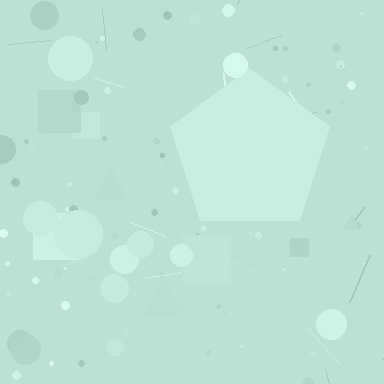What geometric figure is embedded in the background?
A pentagon is embedded in the background.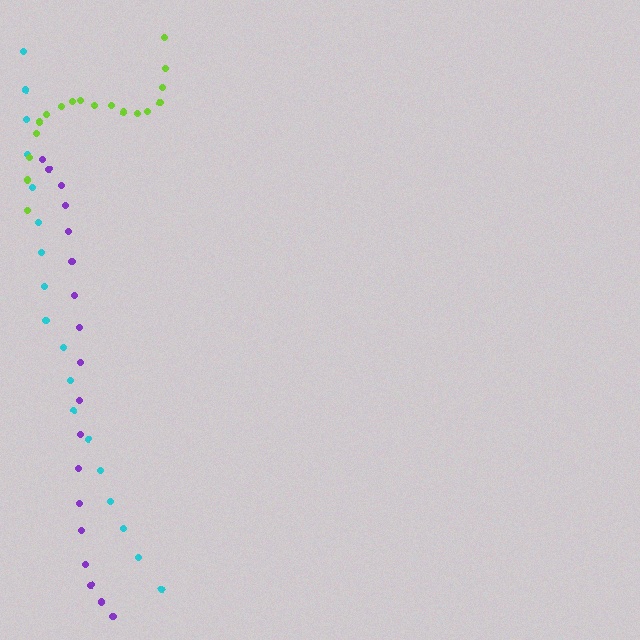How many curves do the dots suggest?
There are 3 distinct paths.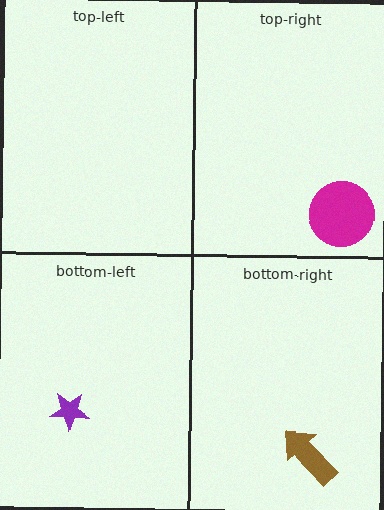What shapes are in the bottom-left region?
The purple star.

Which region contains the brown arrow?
The bottom-right region.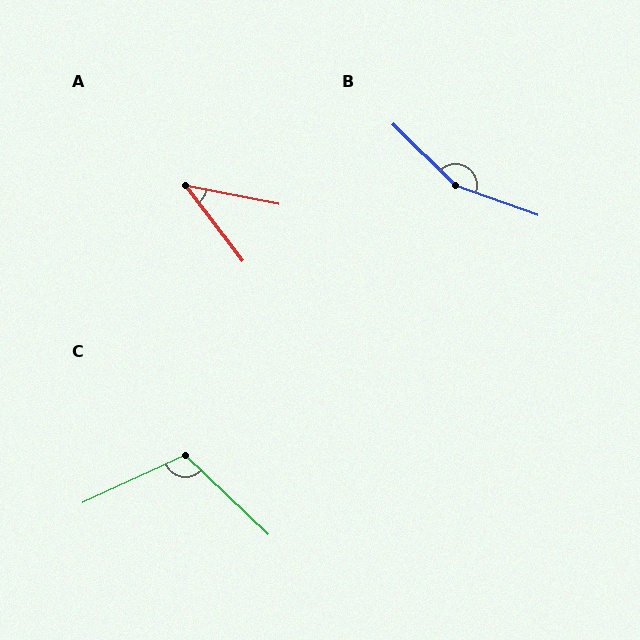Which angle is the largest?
B, at approximately 155 degrees.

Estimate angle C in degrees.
Approximately 112 degrees.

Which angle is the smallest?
A, at approximately 41 degrees.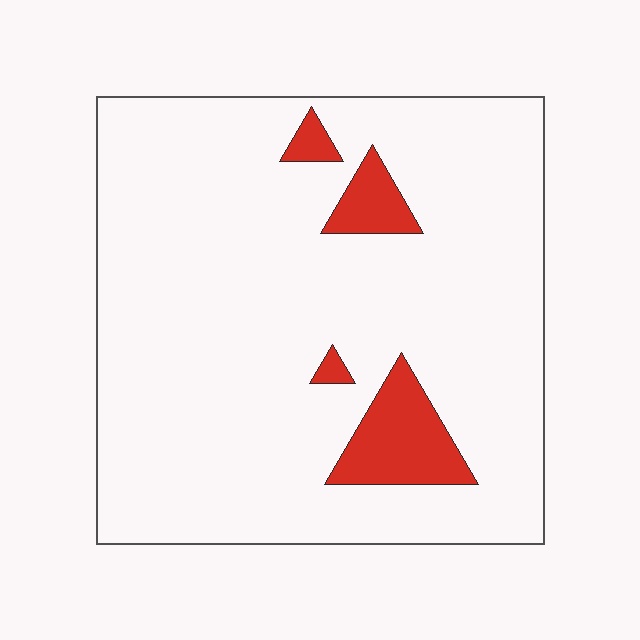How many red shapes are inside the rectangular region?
4.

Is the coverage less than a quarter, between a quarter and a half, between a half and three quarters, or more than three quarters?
Less than a quarter.